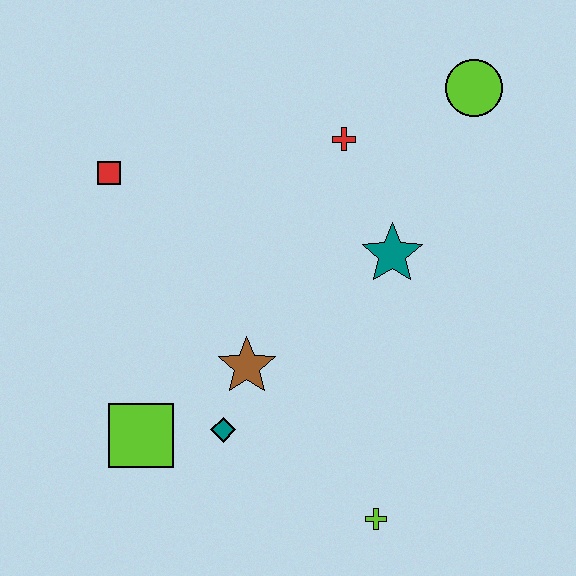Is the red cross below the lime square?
No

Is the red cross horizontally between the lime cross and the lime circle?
No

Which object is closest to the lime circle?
The red cross is closest to the lime circle.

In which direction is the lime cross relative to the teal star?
The lime cross is below the teal star.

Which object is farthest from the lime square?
The lime circle is farthest from the lime square.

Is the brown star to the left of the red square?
No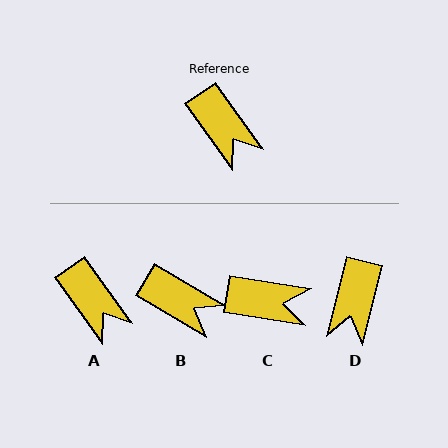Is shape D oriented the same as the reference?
No, it is off by about 50 degrees.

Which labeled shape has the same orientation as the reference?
A.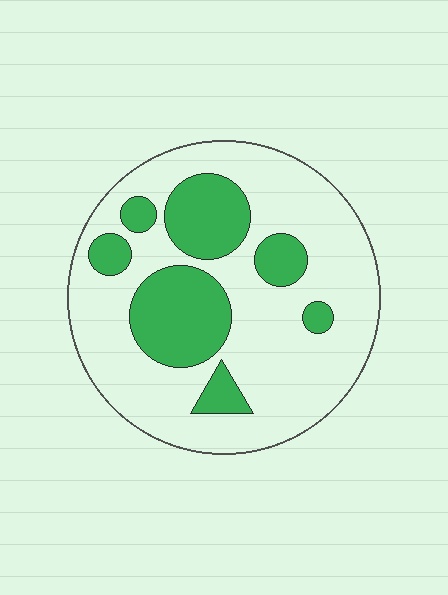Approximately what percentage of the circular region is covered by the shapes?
Approximately 30%.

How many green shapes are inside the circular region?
7.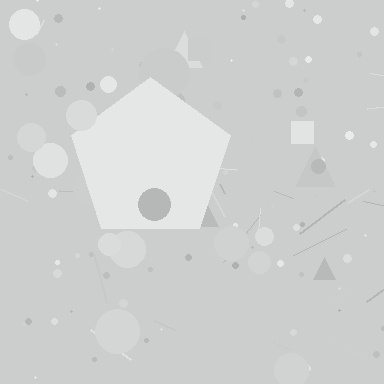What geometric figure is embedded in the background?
A pentagon is embedded in the background.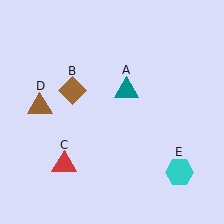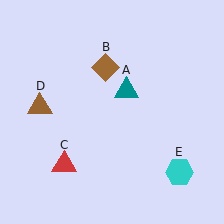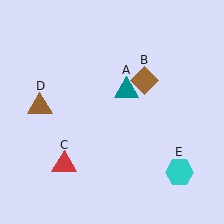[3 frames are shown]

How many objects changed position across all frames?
1 object changed position: brown diamond (object B).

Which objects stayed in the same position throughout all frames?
Teal triangle (object A) and red triangle (object C) and brown triangle (object D) and cyan hexagon (object E) remained stationary.